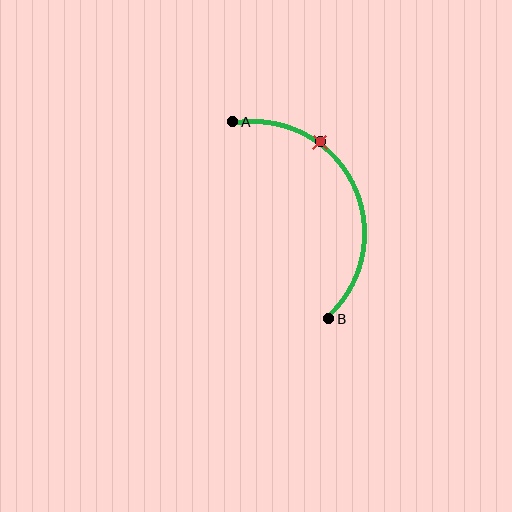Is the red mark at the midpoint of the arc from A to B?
No. The red mark lies on the arc but is closer to endpoint A. The arc midpoint would be at the point on the curve equidistant along the arc from both A and B.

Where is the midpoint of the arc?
The arc midpoint is the point on the curve farthest from the straight line joining A and B. It sits to the right of that line.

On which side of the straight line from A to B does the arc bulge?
The arc bulges to the right of the straight line connecting A and B.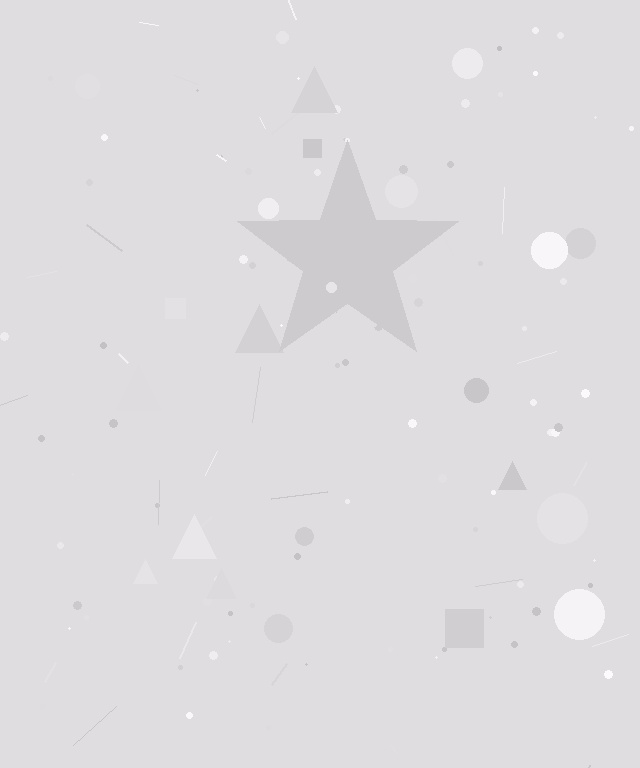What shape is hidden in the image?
A star is hidden in the image.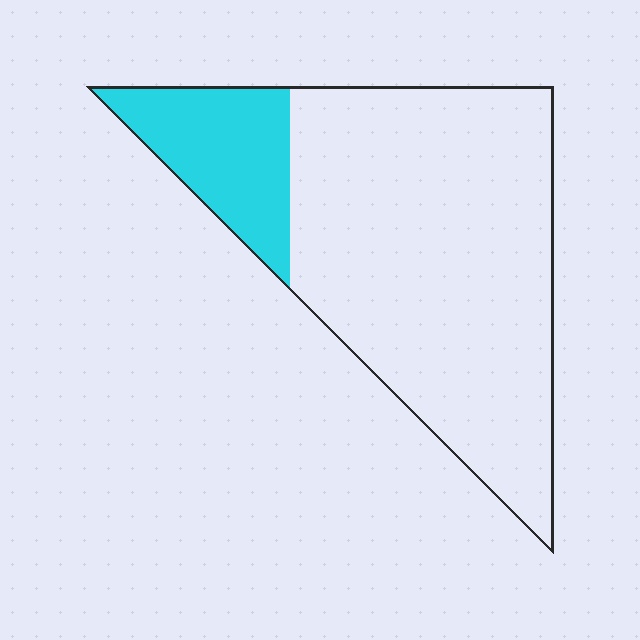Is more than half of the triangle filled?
No.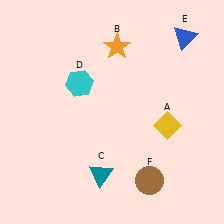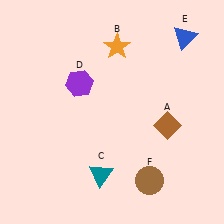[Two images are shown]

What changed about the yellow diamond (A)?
In Image 1, A is yellow. In Image 2, it changed to brown.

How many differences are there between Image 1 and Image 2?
There are 2 differences between the two images.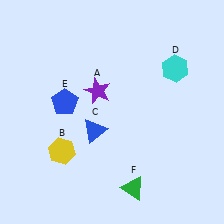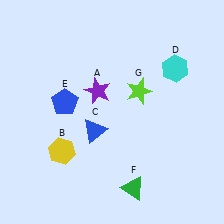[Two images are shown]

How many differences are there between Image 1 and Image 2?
There is 1 difference between the two images.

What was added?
A lime star (G) was added in Image 2.